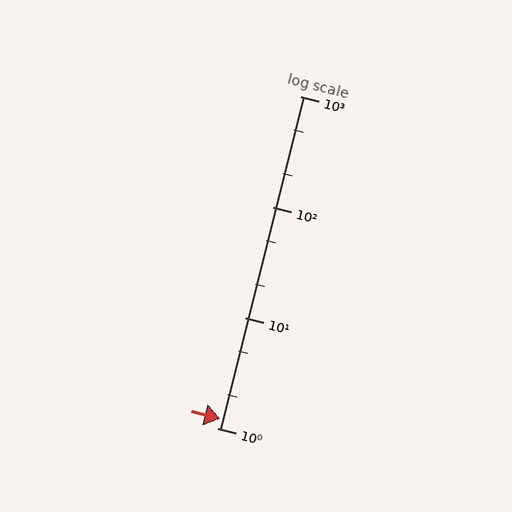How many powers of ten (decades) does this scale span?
The scale spans 3 decades, from 1 to 1000.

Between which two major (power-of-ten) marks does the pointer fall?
The pointer is between 1 and 10.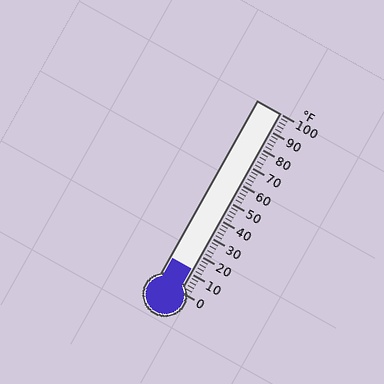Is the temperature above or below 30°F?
The temperature is below 30°F.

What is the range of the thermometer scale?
The thermometer scale ranges from 0°F to 100°F.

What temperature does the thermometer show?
The thermometer shows approximately 12°F.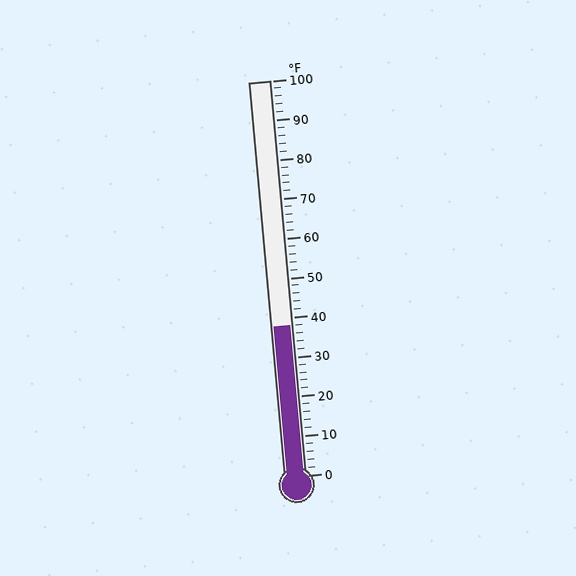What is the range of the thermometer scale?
The thermometer scale ranges from 0°F to 100°F.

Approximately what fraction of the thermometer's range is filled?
The thermometer is filled to approximately 40% of its range.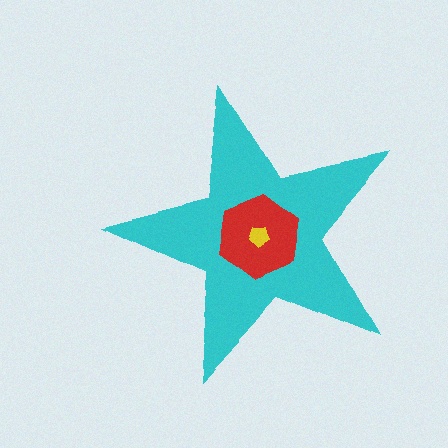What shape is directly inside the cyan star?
The red hexagon.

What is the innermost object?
The yellow pentagon.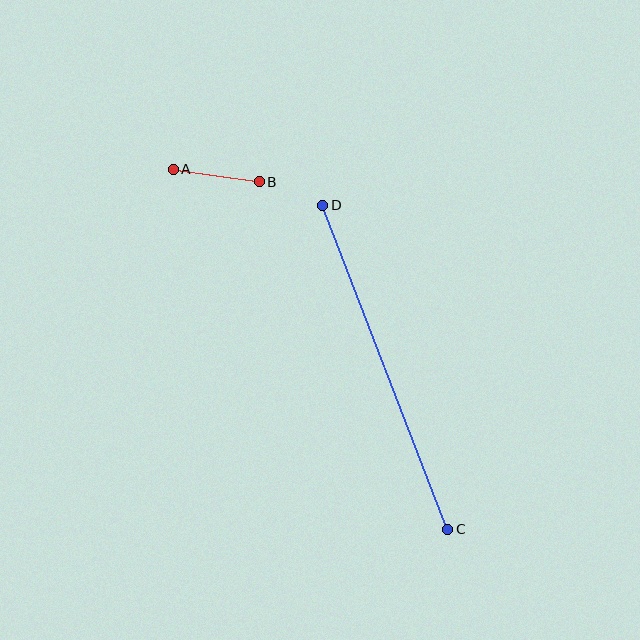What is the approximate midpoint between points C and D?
The midpoint is at approximately (385, 367) pixels.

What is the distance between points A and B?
The distance is approximately 87 pixels.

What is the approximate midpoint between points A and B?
The midpoint is at approximately (216, 175) pixels.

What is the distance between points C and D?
The distance is approximately 348 pixels.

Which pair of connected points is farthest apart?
Points C and D are farthest apart.